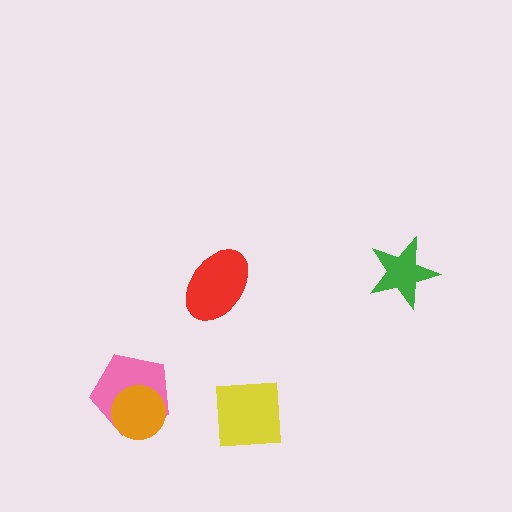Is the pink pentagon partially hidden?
Yes, it is partially covered by another shape.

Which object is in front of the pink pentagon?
The orange circle is in front of the pink pentagon.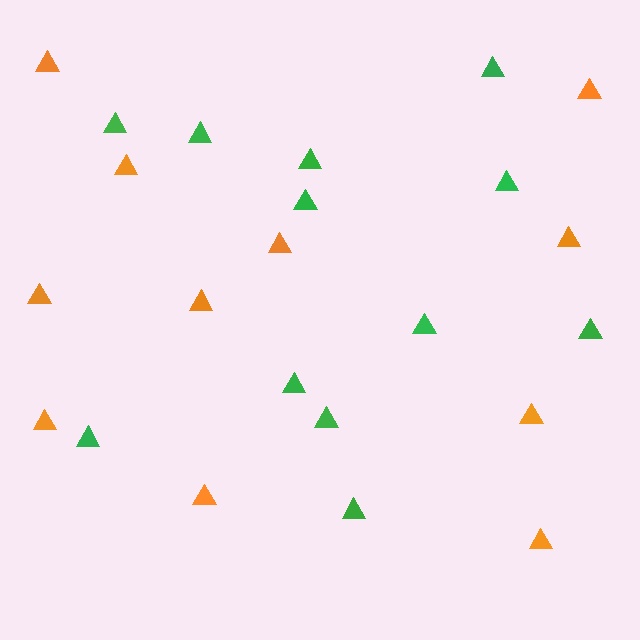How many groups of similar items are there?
There are 2 groups: one group of green triangles (12) and one group of orange triangles (11).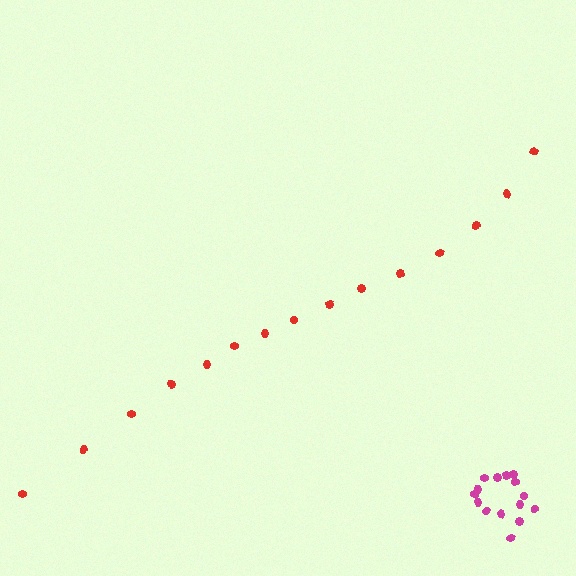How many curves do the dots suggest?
There are 2 distinct paths.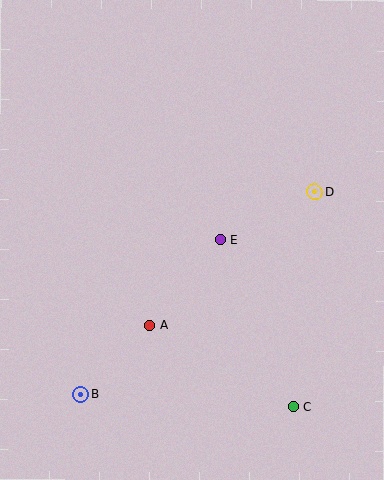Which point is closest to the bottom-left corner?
Point B is closest to the bottom-left corner.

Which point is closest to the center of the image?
Point E at (220, 240) is closest to the center.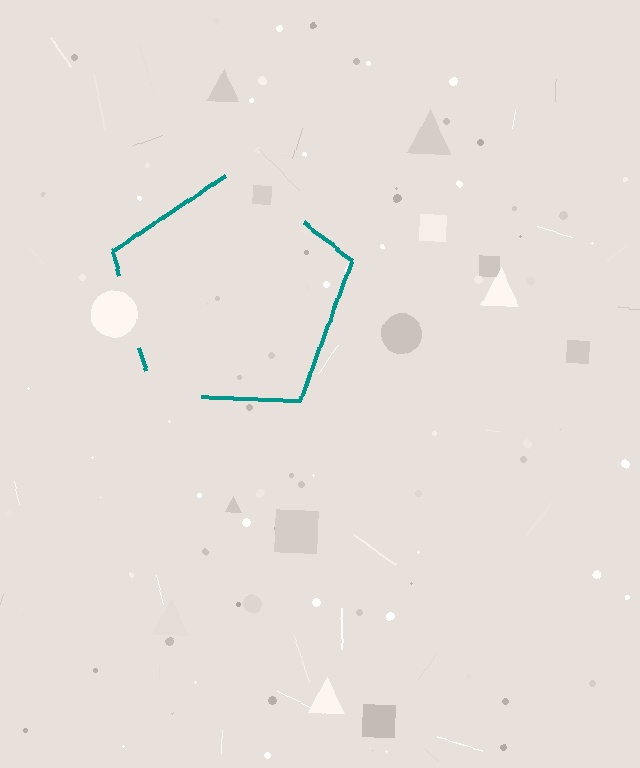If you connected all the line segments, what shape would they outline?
They would outline a pentagon.